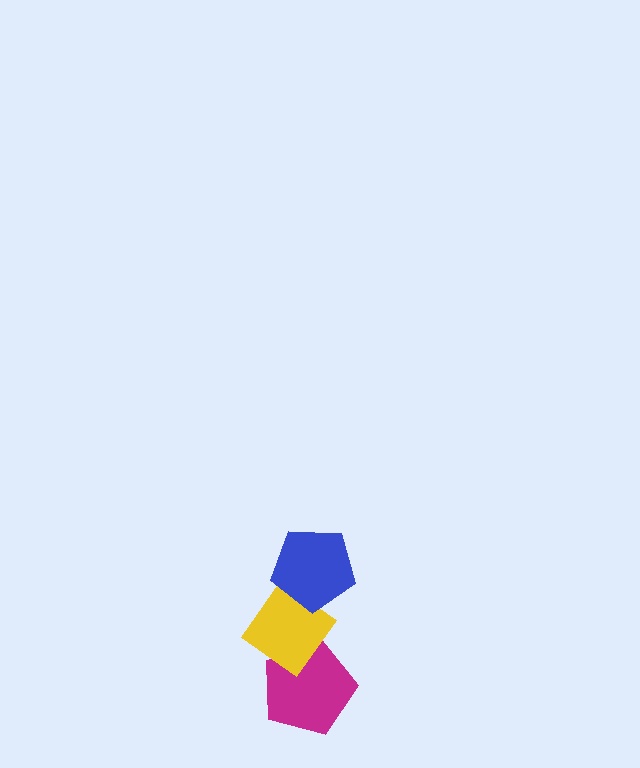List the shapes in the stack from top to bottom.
From top to bottom: the blue pentagon, the yellow diamond, the magenta pentagon.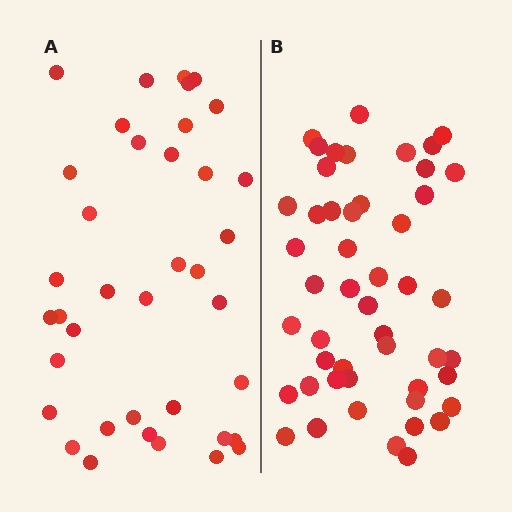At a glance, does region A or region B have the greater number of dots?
Region B (the right region) has more dots.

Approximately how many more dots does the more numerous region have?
Region B has roughly 12 or so more dots than region A.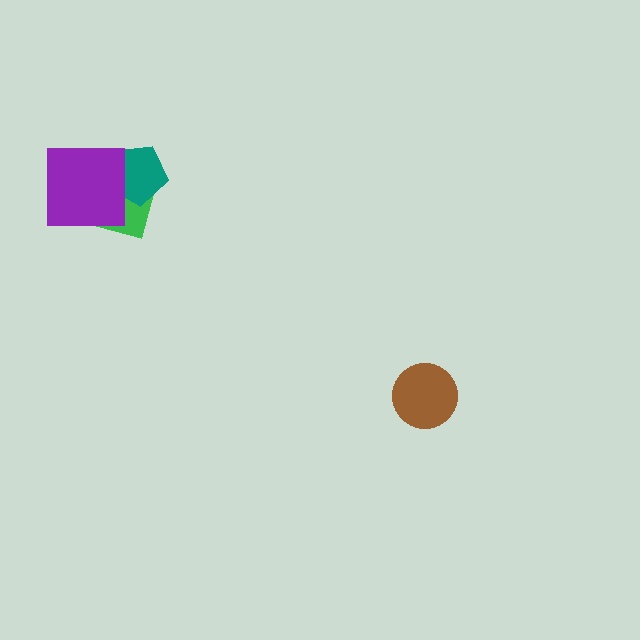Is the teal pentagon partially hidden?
Yes, it is partially covered by another shape.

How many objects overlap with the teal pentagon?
2 objects overlap with the teal pentagon.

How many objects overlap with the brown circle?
0 objects overlap with the brown circle.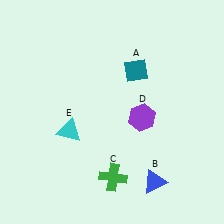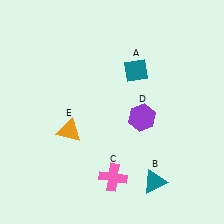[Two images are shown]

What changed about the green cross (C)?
In Image 1, C is green. In Image 2, it changed to pink.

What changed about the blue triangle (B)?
In Image 1, B is blue. In Image 2, it changed to teal.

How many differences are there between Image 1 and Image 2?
There are 3 differences between the two images.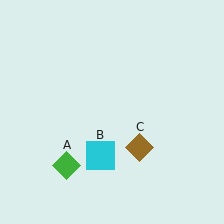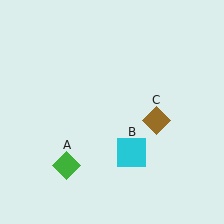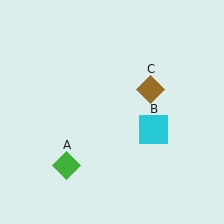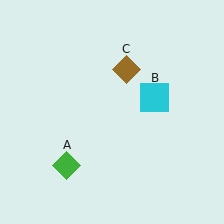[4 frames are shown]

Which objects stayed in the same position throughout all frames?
Green diamond (object A) remained stationary.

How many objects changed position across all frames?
2 objects changed position: cyan square (object B), brown diamond (object C).